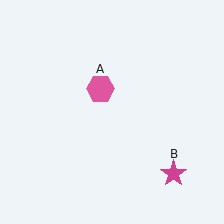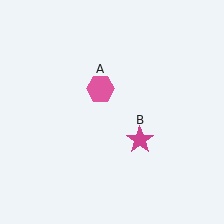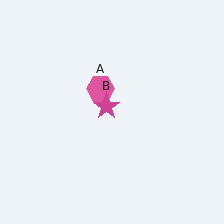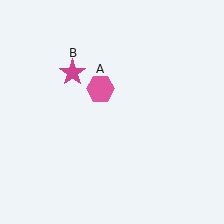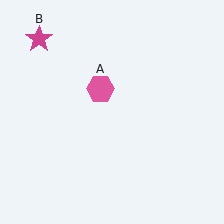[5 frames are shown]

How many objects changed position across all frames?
1 object changed position: magenta star (object B).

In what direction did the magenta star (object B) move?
The magenta star (object B) moved up and to the left.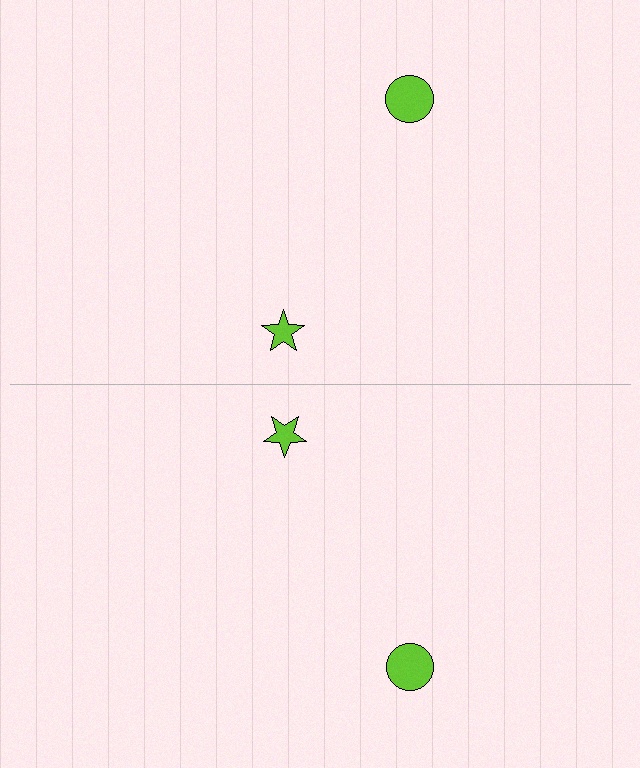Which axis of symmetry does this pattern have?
The pattern has a horizontal axis of symmetry running through the center of the image.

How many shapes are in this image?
There are 4 shapes in this image.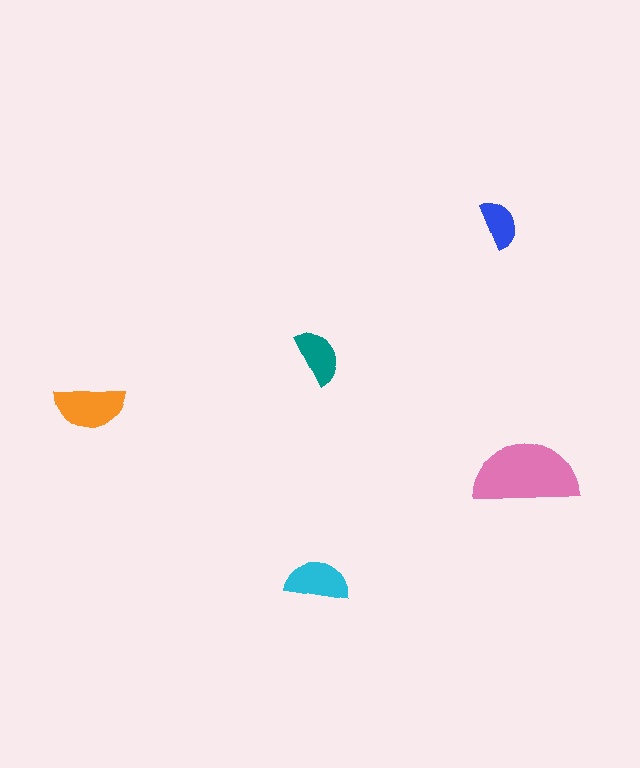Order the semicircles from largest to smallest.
the pink one, the orange one, the cyan one, the teal one, the blue one.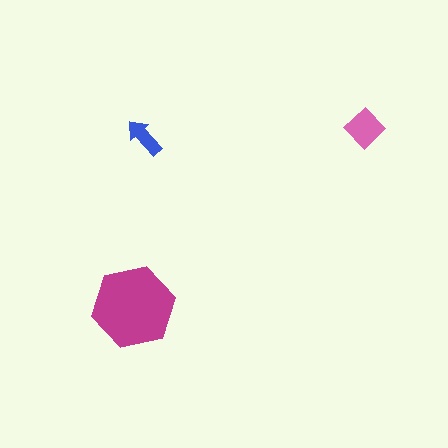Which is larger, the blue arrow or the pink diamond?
The pink diamond.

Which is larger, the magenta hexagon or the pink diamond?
The magenta hexagon.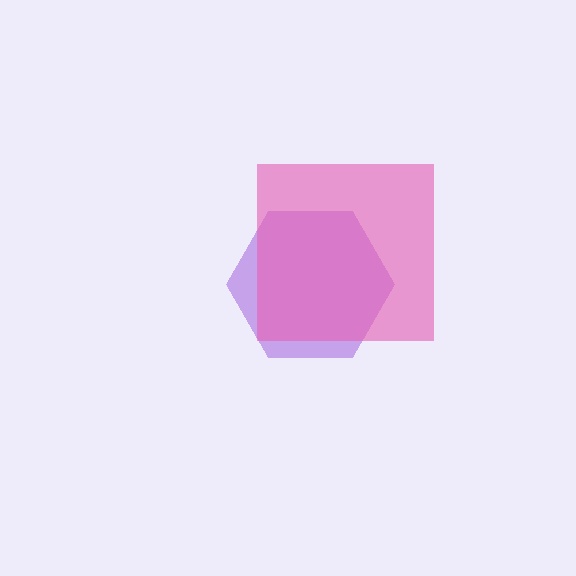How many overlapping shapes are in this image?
There are 2 overlapping shapes in the image.